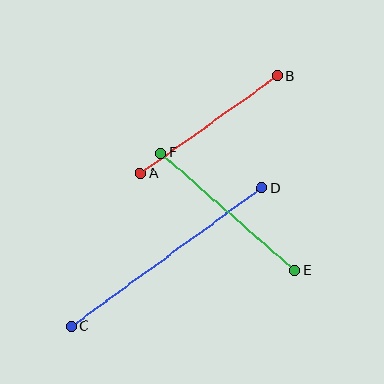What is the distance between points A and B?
The distance is approximately 168 pixels.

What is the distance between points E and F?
The distance is approximately 178 pixels.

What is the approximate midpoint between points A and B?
The midpoint is at approximately (209, 125) pixels.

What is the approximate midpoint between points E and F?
The midpoint is at approximately (228, 212) pixels.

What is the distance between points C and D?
The distance is approximately 235 pixels.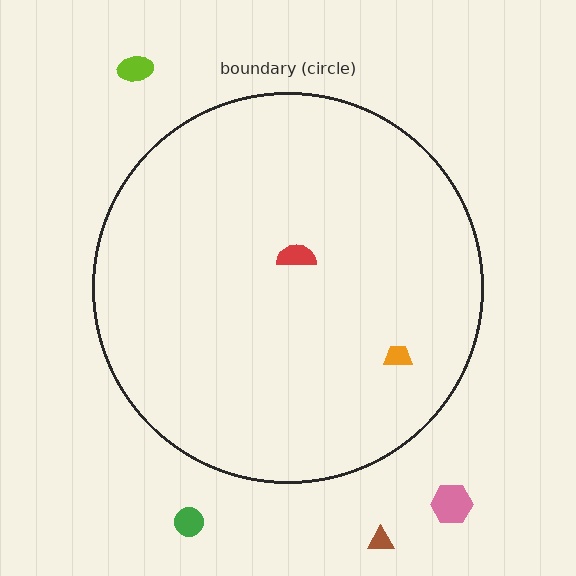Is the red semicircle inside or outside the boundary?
Inside.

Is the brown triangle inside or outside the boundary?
Outside.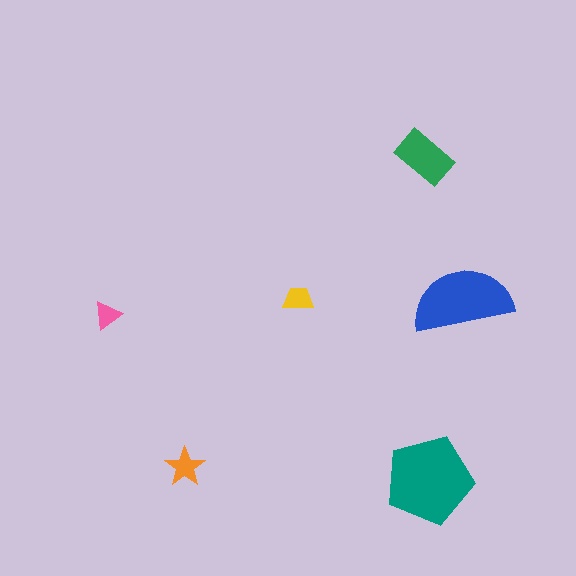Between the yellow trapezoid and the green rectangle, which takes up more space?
The green rectangle.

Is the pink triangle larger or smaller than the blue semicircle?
Smaller.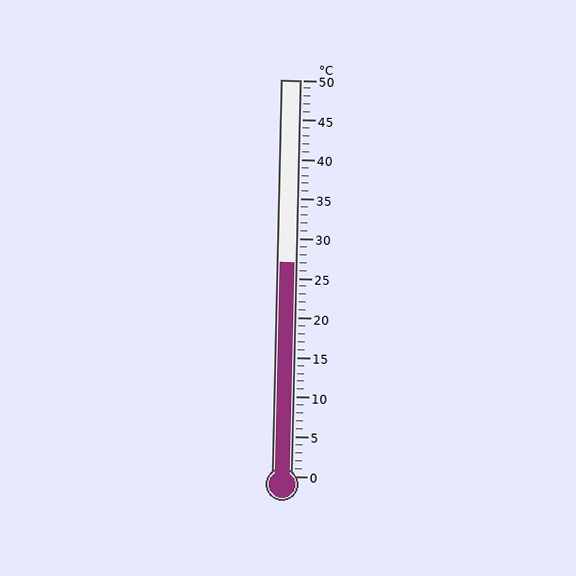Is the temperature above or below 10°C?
The temperature is above 10°C.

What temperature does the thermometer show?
The thermometer shows approximately 27°C.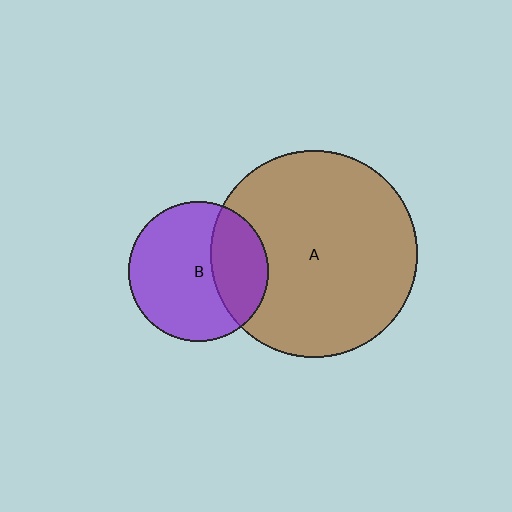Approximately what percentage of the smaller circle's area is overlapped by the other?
Approximately 30%.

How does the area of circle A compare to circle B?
Approximately 2.2 times.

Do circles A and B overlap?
Yes.